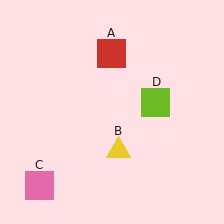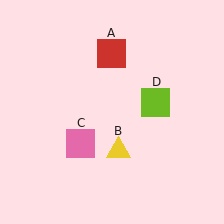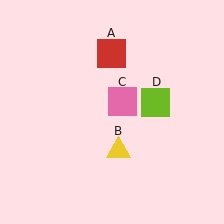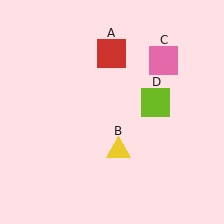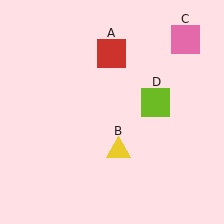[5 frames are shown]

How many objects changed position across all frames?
1 object changed position: pink square (object C).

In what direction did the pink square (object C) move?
The pink square (object C) moved up and to the right.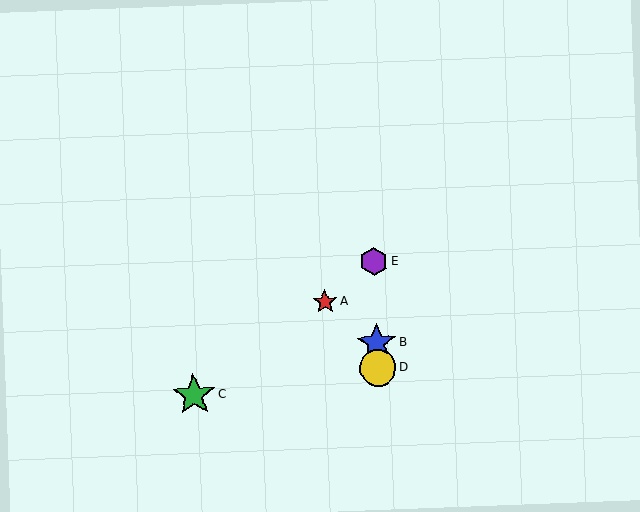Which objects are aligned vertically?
Objects B, D, E are aligned vertically.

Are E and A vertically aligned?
No, E is at x≈374 and A is at x≈325.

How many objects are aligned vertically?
3 objects (B, D, E) are aligned vertically.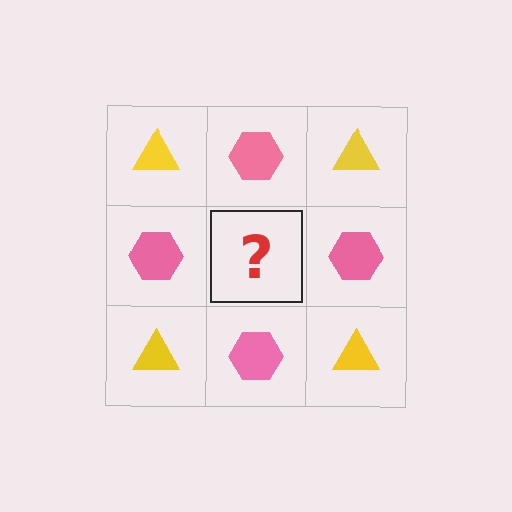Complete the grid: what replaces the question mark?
The question mark should be replaced with a yellow triangle.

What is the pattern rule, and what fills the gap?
The rule is that it alternates yellow triangle and pink hexagon in a checkerboard pattern. The gap should be filled with a yellow triangle.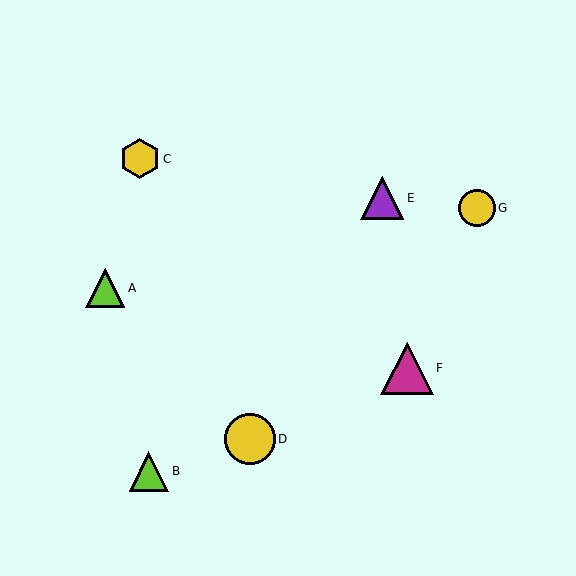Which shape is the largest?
The magenta triangle (labeled F) is the largest.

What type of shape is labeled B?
Shape B is a lime triangle.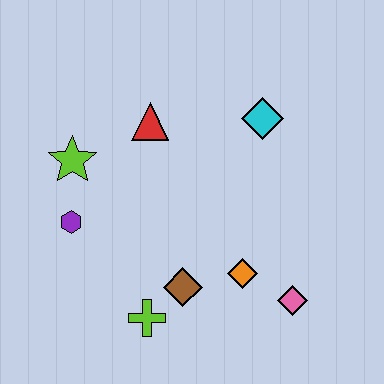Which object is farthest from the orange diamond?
The lime star is farthest from the orange diamond.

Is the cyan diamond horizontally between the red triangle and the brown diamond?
No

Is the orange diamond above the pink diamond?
Yes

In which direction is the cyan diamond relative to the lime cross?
The cyan diamond is above the lime cross.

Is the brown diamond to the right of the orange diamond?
No